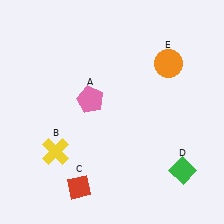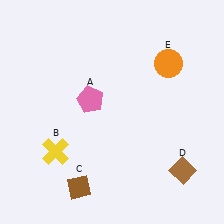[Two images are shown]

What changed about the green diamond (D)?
In Image 1, D is green. In Image 2, it changed to brown.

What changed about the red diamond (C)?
In Image 1, C is red. In Image 2, it changed to brown.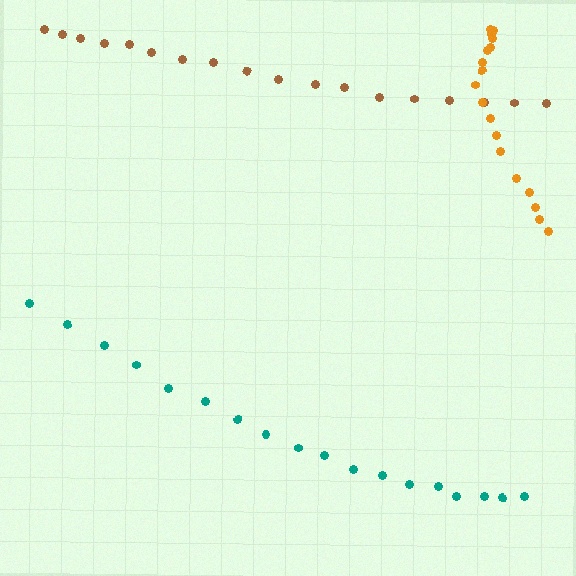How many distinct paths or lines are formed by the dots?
There are 3 distinct paths.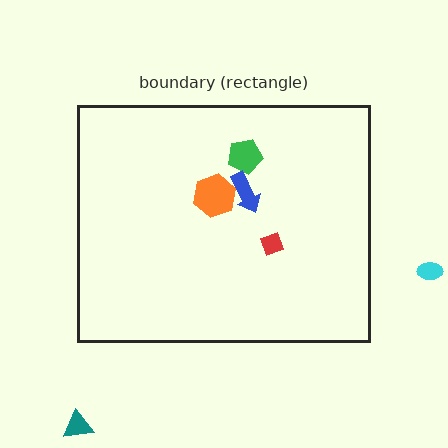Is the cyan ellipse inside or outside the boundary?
Outside.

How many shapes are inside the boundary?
4 inside, 2 outside.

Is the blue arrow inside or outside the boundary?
Inside.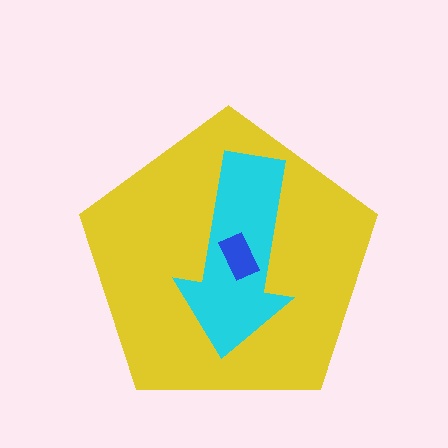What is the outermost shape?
The yellow pentagon.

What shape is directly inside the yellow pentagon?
The cyan arrow.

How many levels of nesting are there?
3.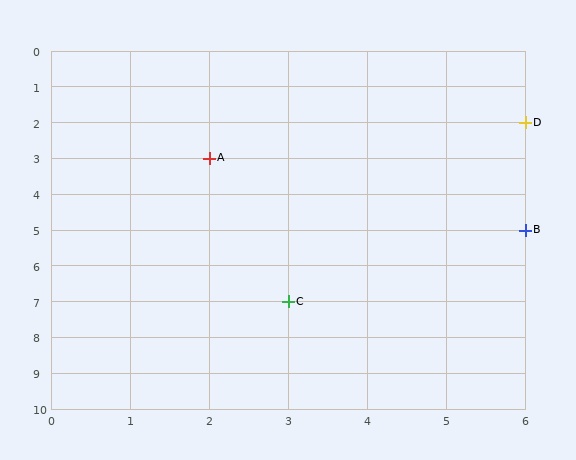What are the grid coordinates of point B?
Point B is at grid coordinates (6, 5).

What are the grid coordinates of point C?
Point C is at grid coordinates (3, 7).